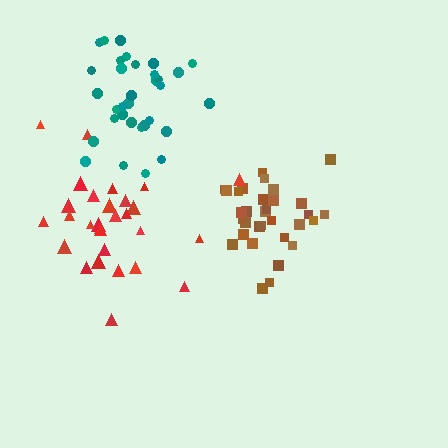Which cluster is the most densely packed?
Brown.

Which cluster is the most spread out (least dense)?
Red.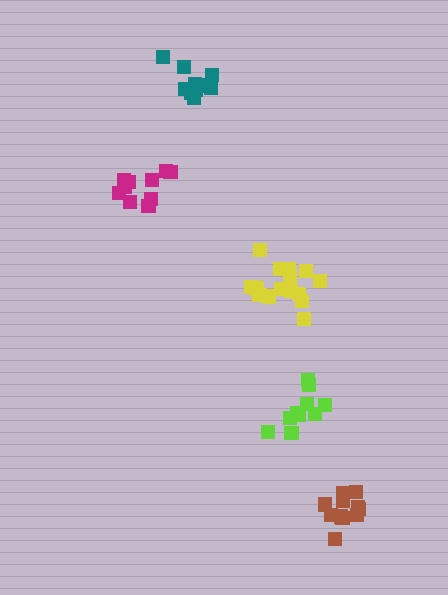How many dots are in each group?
Group 1: 10 dots, Group 2: 10 dots, Group 3: 11 dots, Group 4: 11 dots, Group 5: 15 dots (57 total).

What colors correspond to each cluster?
The clusters are colored: lime, teal, magenta, brown, yellow.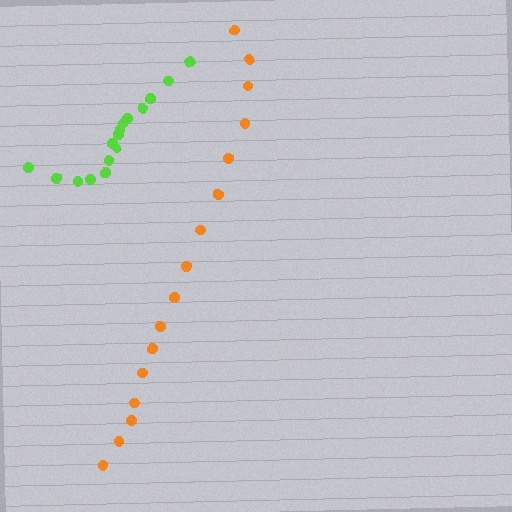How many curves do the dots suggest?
There are 2 distinct paths.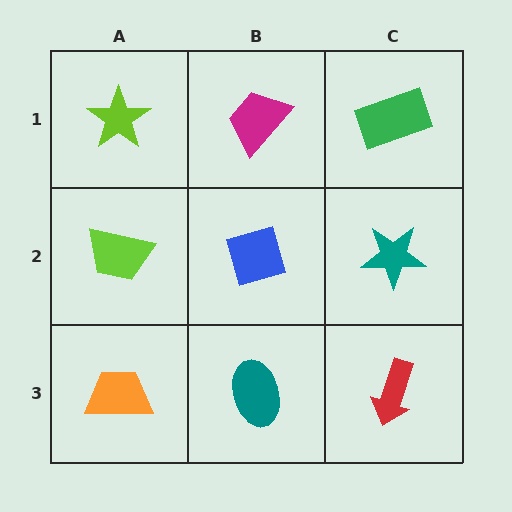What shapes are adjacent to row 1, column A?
A lime trapezoid (row 2, column A), a magenta trapezoid (row 1, column B).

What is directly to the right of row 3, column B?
A red arrow.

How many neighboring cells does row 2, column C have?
3.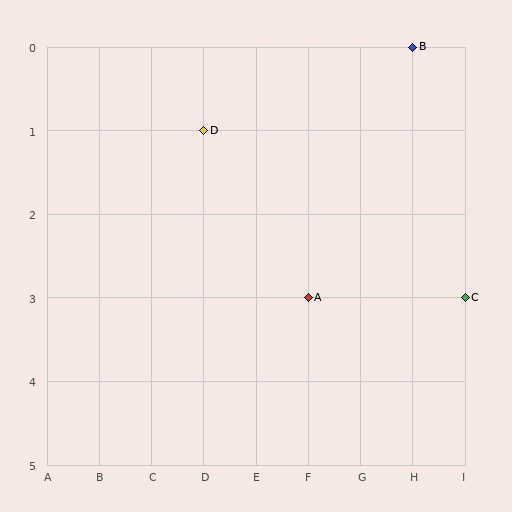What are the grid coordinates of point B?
Point B is at grid coordinates (H, 0).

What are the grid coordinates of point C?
Point C is at grid coordinates (I, 3).